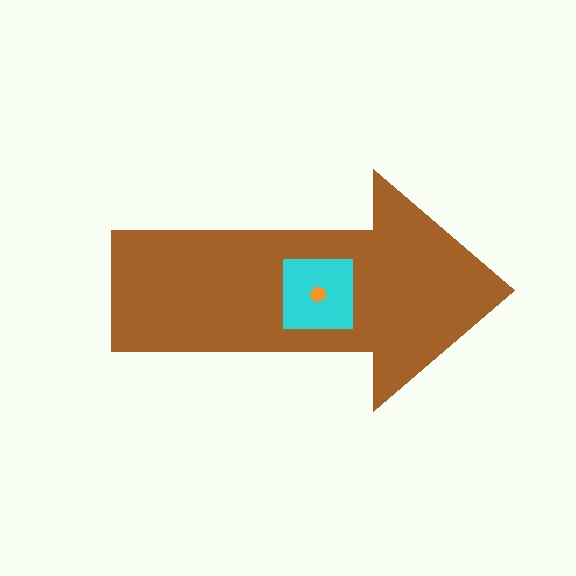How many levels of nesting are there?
3.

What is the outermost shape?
The brown arrow.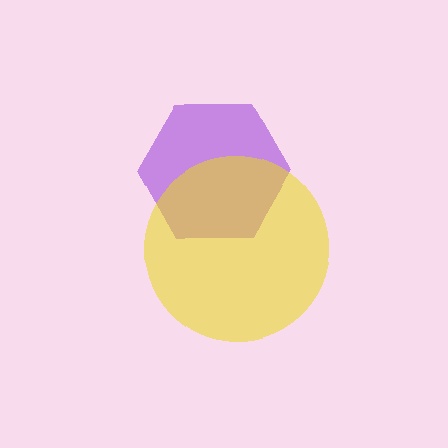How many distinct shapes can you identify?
There are 2 distinct shapes: a purple hexagon, a yellow circle.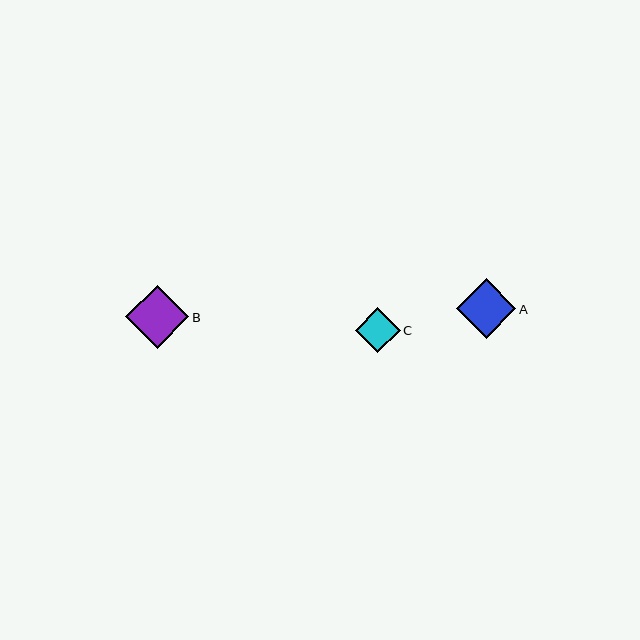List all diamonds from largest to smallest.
From largest to smallest: B, A, C.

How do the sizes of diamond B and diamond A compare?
Diamond B and diamond A are approximately the same size.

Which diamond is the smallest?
Diamond C is the smallest with a size of approximately 45 pixels.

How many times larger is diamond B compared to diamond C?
Diamond B is approximately 1.4 times the size of diamond C.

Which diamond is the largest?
Diamond B is the largest with a size of approximately 63 pixels.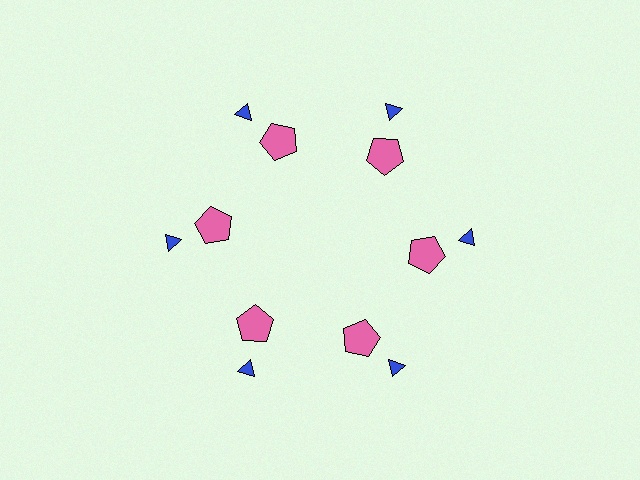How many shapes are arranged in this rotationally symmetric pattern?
There are 12 shapes, arranged in 6 groups of 2.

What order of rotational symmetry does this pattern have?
This pattern has 6-fold rotational symmetry.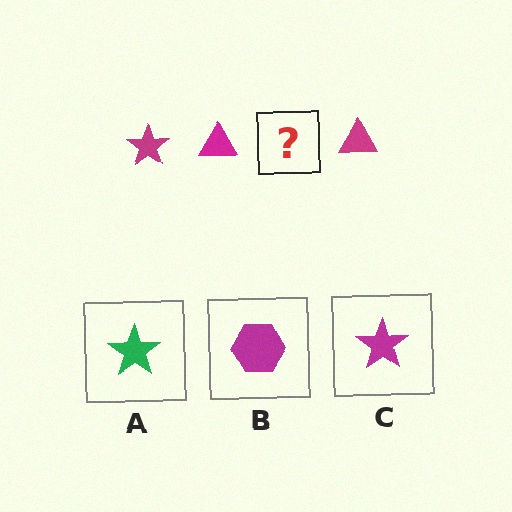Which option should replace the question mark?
Option C.